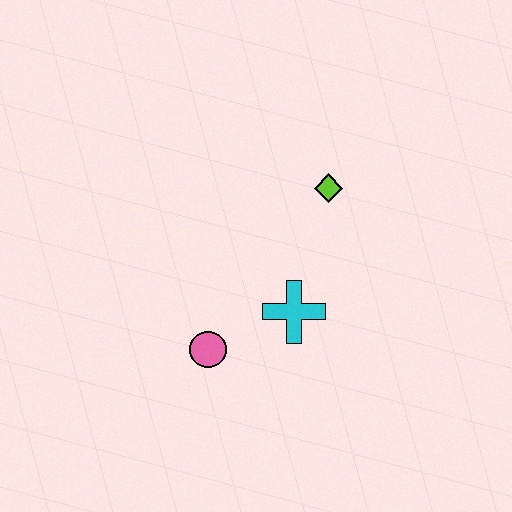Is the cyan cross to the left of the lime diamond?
Yes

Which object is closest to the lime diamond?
The cyan cross is closest to the lime diamond.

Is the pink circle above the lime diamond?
No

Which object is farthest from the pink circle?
The lime diamond is farthest from the pink circle.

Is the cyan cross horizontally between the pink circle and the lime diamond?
Yes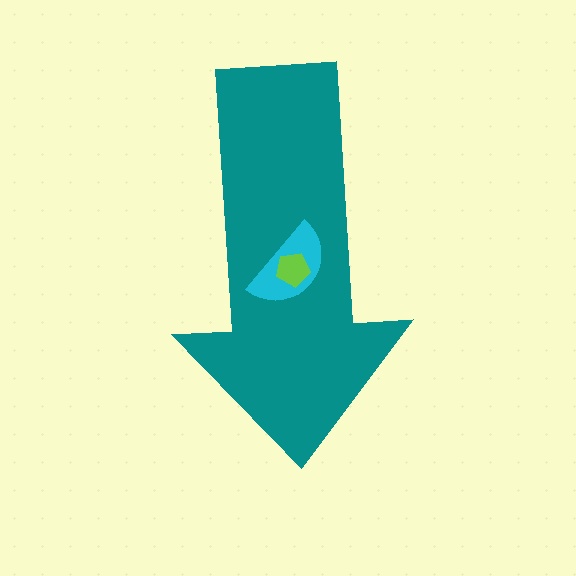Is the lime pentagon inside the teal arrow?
Yes.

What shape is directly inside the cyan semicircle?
The lime pentagon.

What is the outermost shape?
The teal arrow.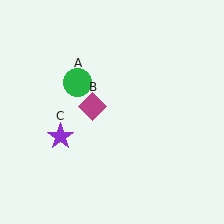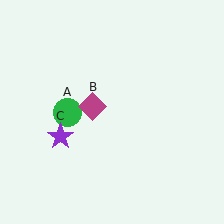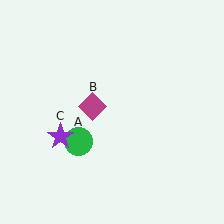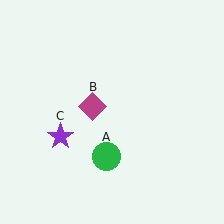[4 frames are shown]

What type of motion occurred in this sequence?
The green circle (object A) rotated counterclockwise around the center of the scene.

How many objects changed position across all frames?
1 object changed position: green circle (object A).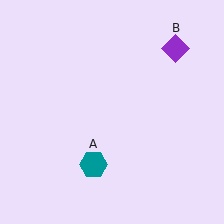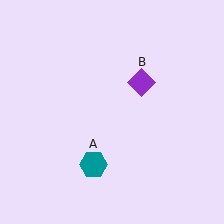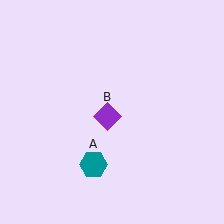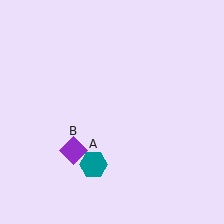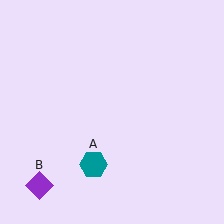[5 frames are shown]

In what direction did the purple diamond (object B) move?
The purple diamond (object B) moved down and to the left.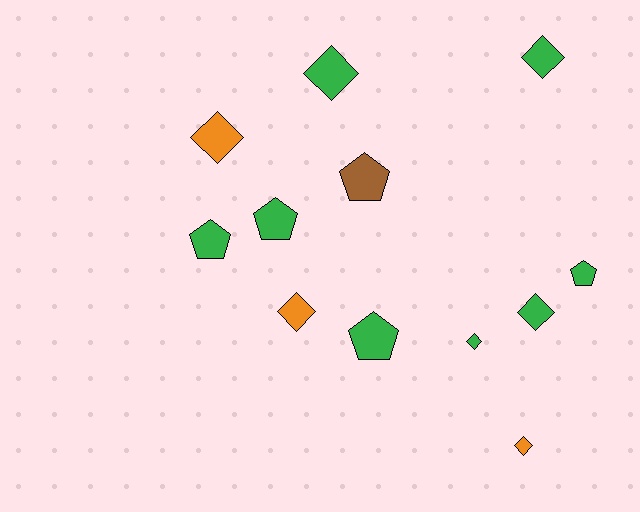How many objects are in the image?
There are 12 objects.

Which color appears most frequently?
Green, with 8 objects.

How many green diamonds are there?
There are 4 green diamonds.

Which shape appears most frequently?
Diamond, with 7 objects.